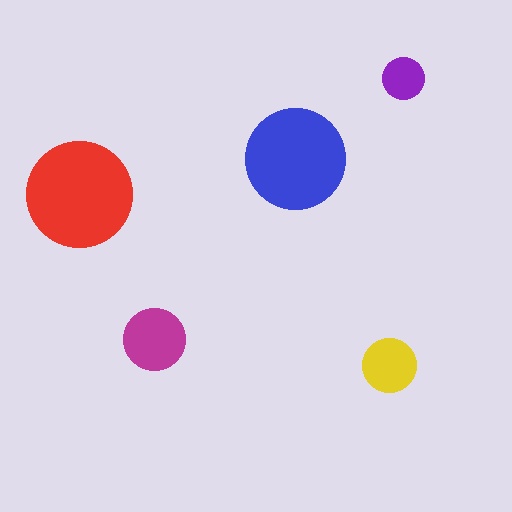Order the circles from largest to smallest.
the red one, the blue one, the magenta one, the yellow one, the purple one.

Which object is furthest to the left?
The red circle is leftmost.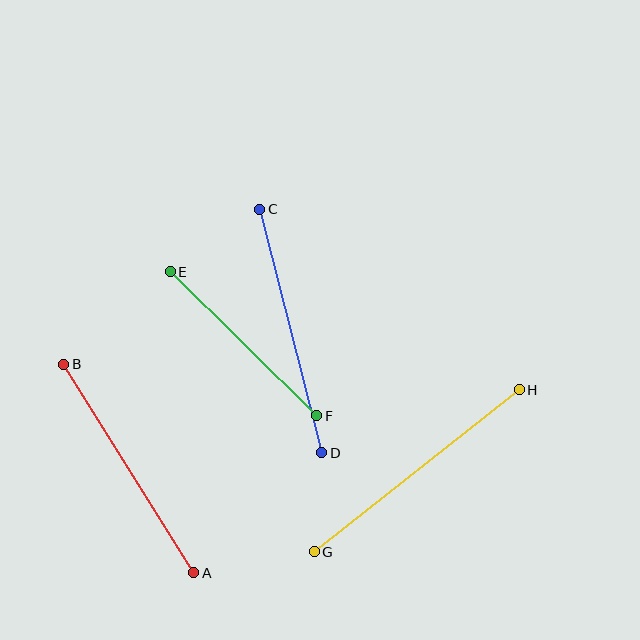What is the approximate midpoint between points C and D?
The midpoint is at approximately (291, 331) pixels.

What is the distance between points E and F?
The distance is approximately 205 pixels.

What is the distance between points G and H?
The distance is approximately 262 pixels.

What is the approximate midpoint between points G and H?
The midpoint is at approximately (417, 471) pixels.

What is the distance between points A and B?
The distance is approximately 246 pixels.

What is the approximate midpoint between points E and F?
The midpoint is at approximately (243, 344) pixels.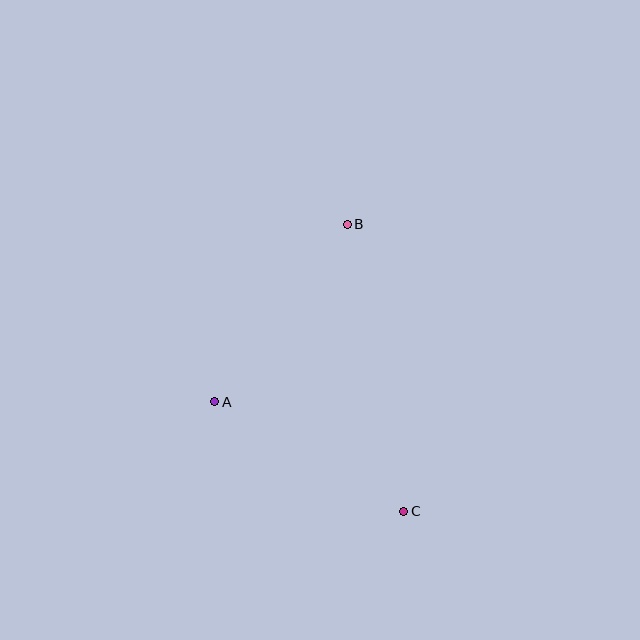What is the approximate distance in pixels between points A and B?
The distance between A and B is approximately 221 pixels.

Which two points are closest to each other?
Points A and C are closest to each other.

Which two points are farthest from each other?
Points B and C are farthest from each other.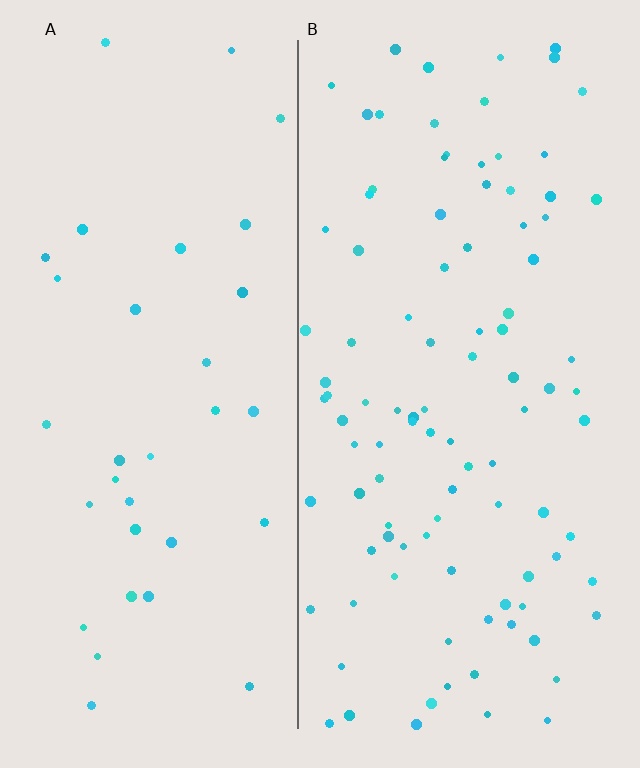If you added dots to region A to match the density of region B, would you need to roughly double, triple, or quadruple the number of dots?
Approximately triple.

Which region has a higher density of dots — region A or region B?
B (the right).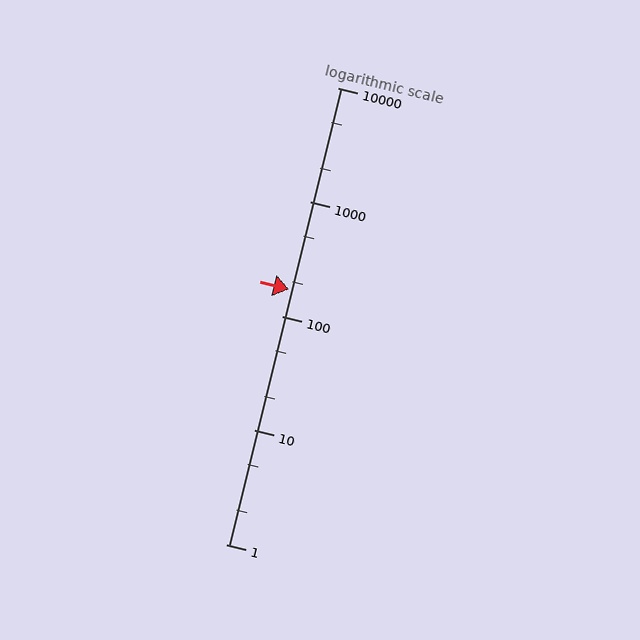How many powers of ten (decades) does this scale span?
The scale spans 4 decades, from 1 to 10000.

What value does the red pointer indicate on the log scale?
The pointer indicates approximately 170.